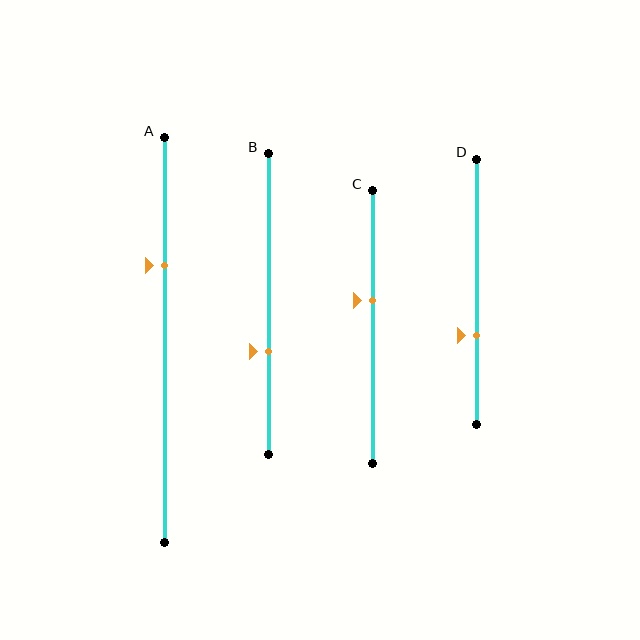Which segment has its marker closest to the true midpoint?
Segment C has its marker closest to the true midpoint.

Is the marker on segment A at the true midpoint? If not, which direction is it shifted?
No, the marker on segment A is shifted upward by about 19% of the segment length.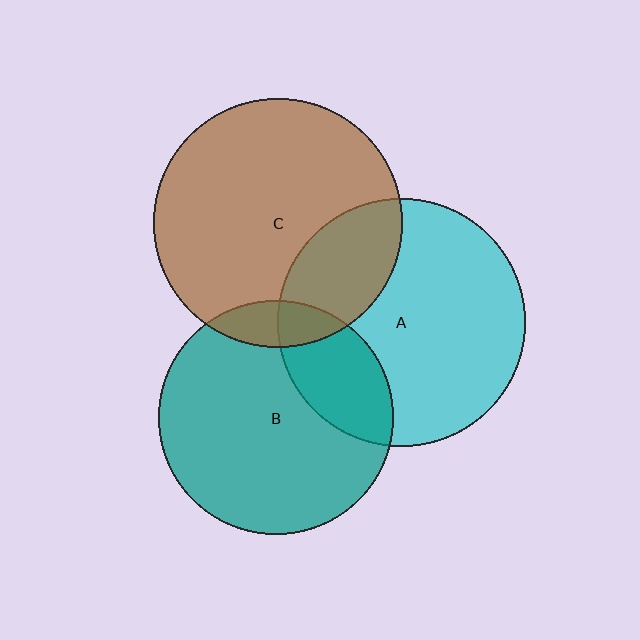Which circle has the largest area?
Circle C (brown).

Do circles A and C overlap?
Yes.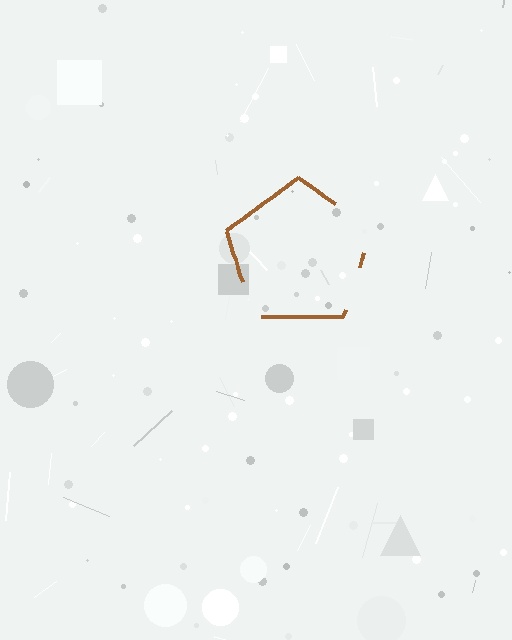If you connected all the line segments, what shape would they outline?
They would outline a pentagon.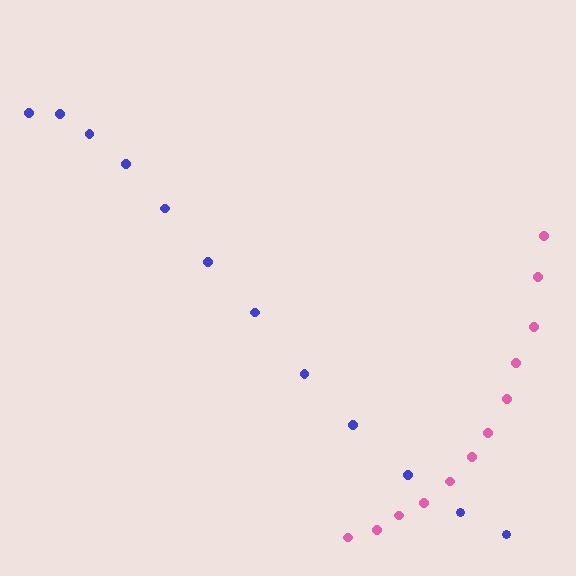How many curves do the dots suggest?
There are 2 distinct paths.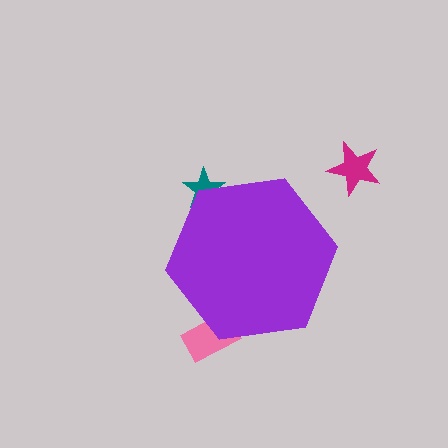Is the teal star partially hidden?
Yes, the teal star is partially hidden behind the purple hexagon.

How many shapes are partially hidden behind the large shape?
2 shapes are partially hidden.